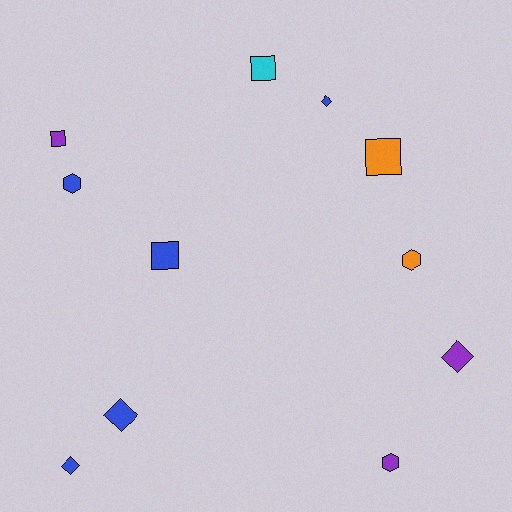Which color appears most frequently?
Blue, with 5 objects.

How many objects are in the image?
There are 11 objects.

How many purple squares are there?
There is 1 purple square.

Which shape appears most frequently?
Diamond, with 4 objects.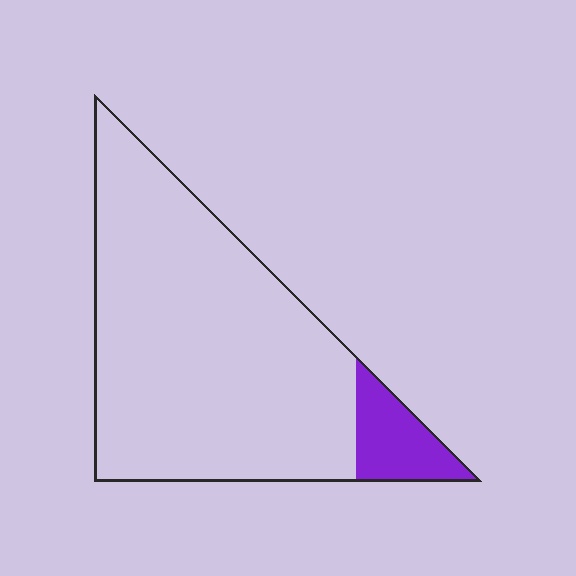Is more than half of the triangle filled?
No.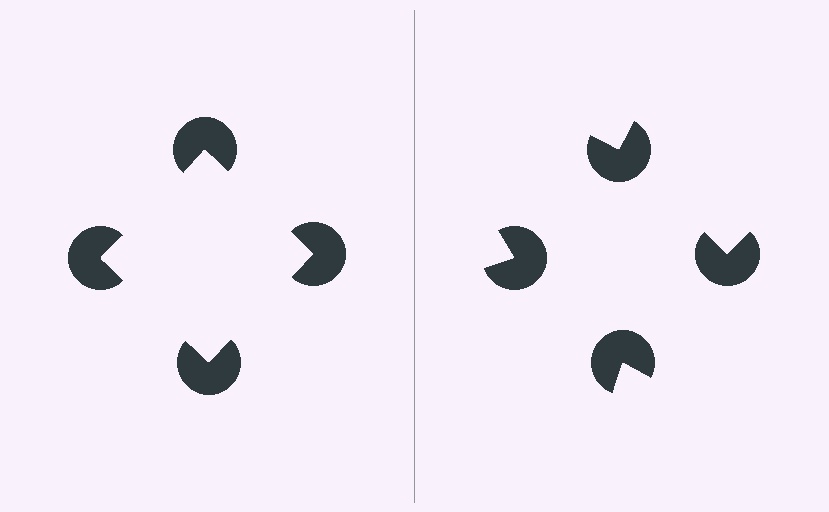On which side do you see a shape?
An illusory square appears on the left side. On the right side the wedge cuts are rotated, so no coherent shape forms.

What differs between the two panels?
The pac-man discs are positioned identically on both sides; only the wedge orientations differ. On the left they align to a square; on the right they are misaligned.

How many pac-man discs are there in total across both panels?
8 — 4 on each side.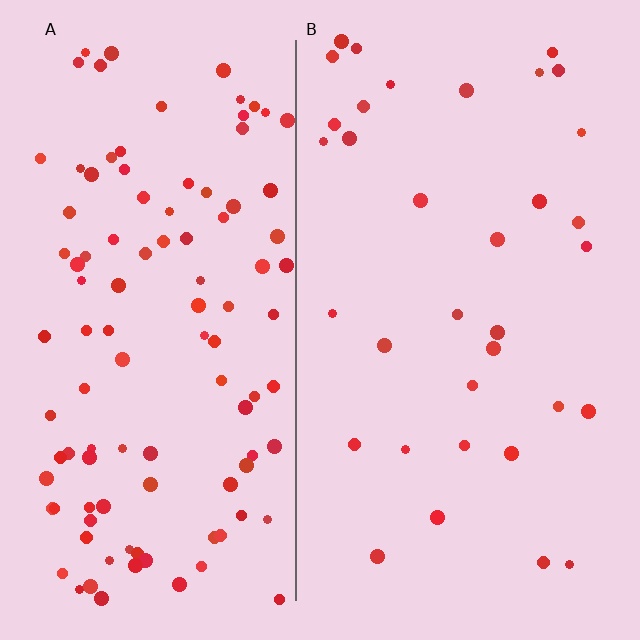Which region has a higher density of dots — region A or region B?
A (the left).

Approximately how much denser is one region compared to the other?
Approximately 3.1× — region A over region B.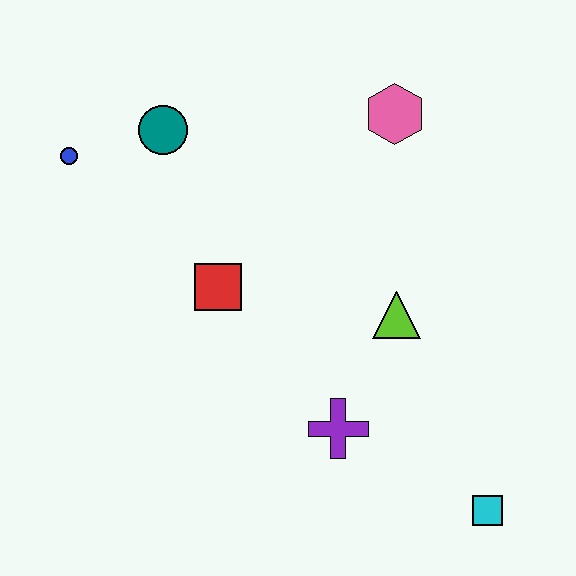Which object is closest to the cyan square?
The purple cross is closest to the cyan square.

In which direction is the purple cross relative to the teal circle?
The purple cross is below the teal circle.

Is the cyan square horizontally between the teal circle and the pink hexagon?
No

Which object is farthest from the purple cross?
The blue circle is farthest from the purple cross.